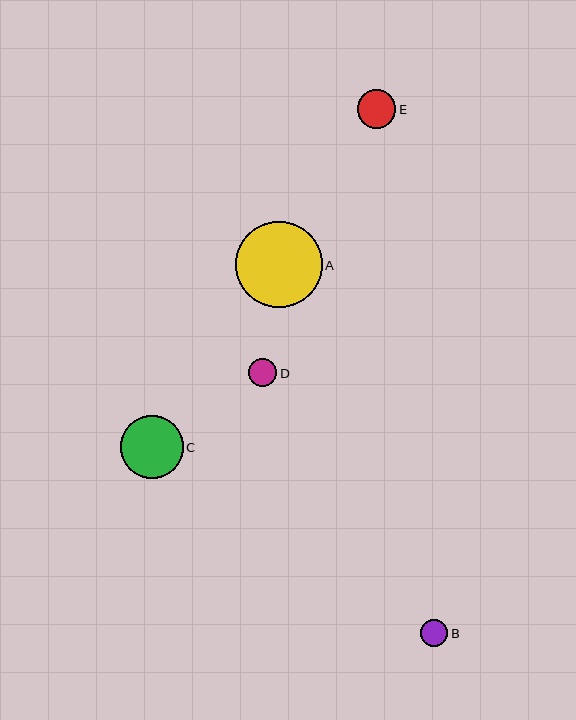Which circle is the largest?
Circle A is the largest with a size of approximately 86 pixels.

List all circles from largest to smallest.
From largest to smallest: A, C, E, D, B.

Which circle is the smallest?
Circle B is the smallest with a size of approximately 27 pixels.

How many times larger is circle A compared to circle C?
Circle A is approximately 1.4 times the size of circle C.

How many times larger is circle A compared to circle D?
Circle A is approximately 3.0 times the size of circle D.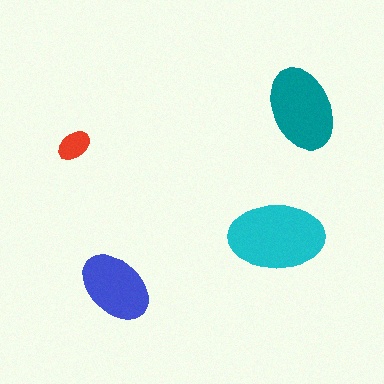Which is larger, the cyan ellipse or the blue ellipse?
The cyan one.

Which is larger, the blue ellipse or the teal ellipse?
The teal one.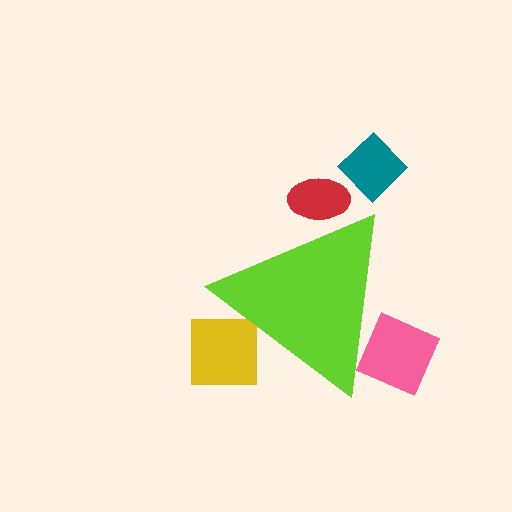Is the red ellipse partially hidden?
Yes, the red ellipse is partially hidden behind the lime triangle.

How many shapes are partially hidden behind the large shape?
3 shapes are partially hidden.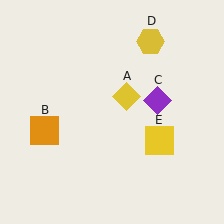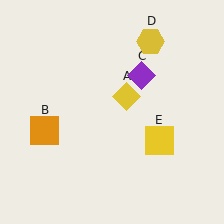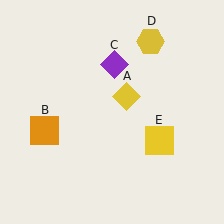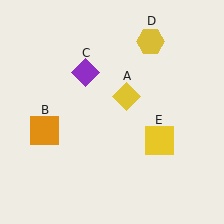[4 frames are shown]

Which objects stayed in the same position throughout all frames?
Yellow diamond (object A) and orange square (object B) and yellow hexagon (object D) and yellow square (object E) remained stationary.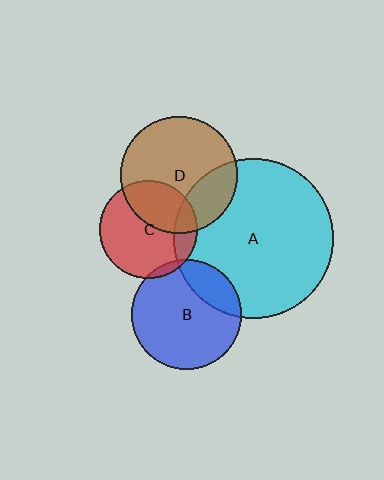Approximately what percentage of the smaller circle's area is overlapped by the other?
Approximately 5%.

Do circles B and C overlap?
Yes.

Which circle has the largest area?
Circle A (cyan).